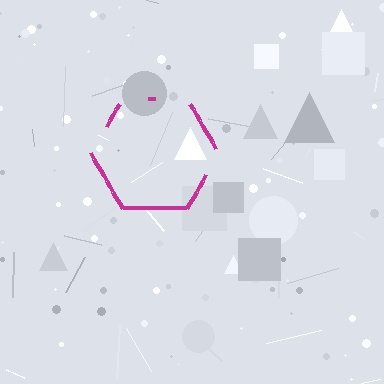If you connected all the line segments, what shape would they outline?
They would outline a hexagon.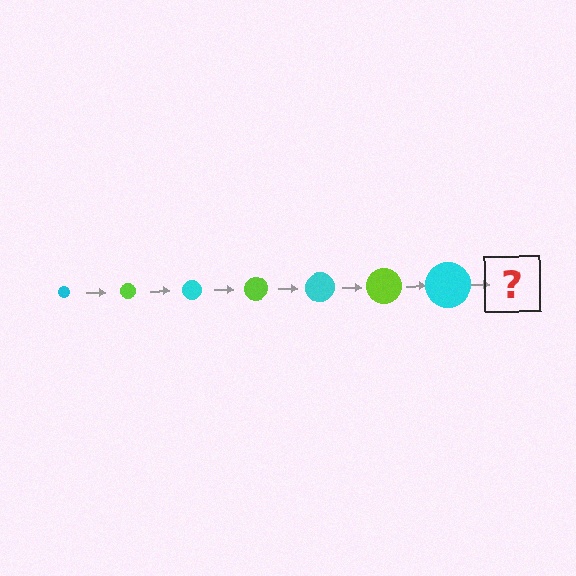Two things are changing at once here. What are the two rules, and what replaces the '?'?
The two rules are that the circle grows larger each step and the color cycles through cyan and lime. The '?' should be a lime circle, larger than the previous one.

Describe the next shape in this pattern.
It should be a lime circle, larger than the previous one.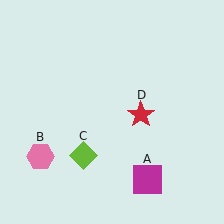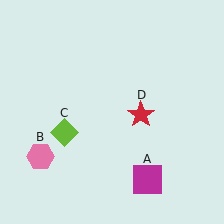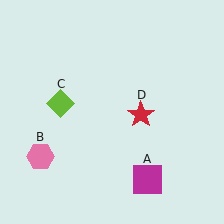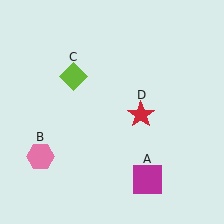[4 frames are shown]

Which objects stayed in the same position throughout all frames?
Magenta square (object A) and pink hexagon (object B) and red star (object D) remained stationary.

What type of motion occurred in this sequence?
The lime diamond (object C) rotated clockwise around the center of the scene.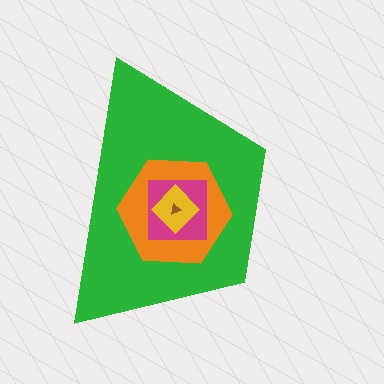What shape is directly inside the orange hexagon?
The magenta square.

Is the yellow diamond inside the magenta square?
Yes.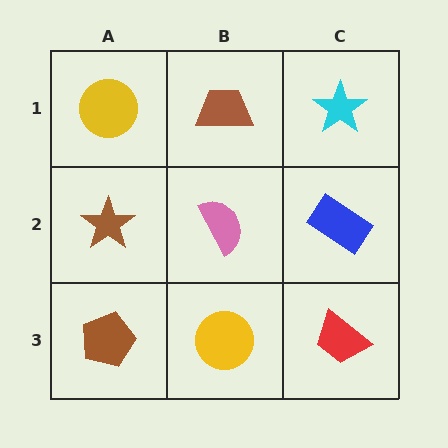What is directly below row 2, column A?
A brown pentagon.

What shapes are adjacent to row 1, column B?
A pink semicircle (row 2, column B), a yellow circle (row 1, column A), a cyan star (row 1, column C).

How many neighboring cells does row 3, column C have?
2.